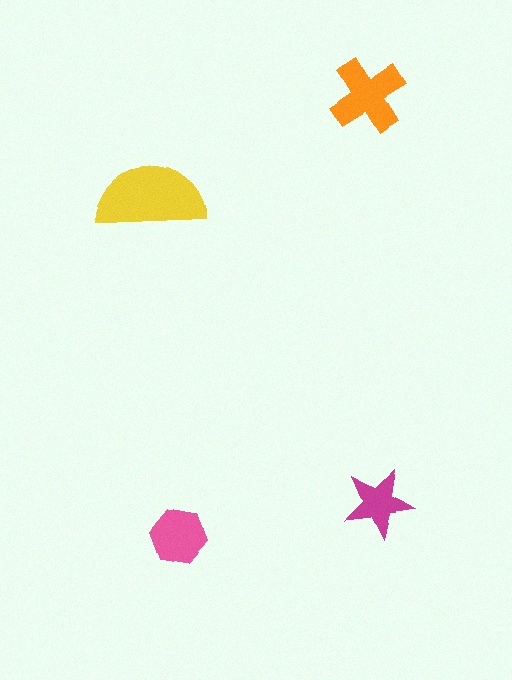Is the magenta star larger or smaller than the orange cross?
Smaller.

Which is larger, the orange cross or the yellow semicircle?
The yellow semicircle.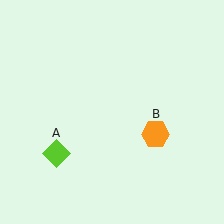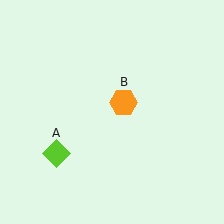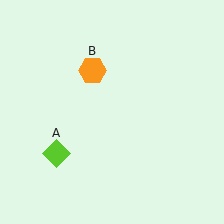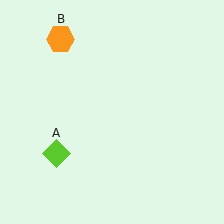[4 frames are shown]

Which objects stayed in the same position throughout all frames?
Lime diamond (object A) remained stationary.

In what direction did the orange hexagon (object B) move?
The orange hexagon (object B) moved up and to the left.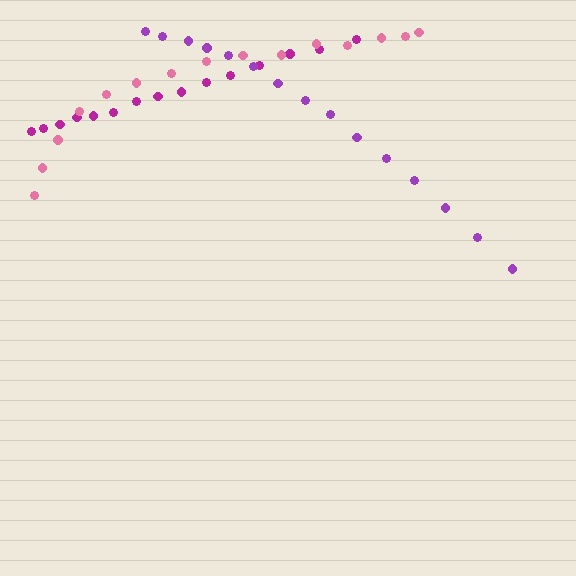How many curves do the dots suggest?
There are 3 distinct paths.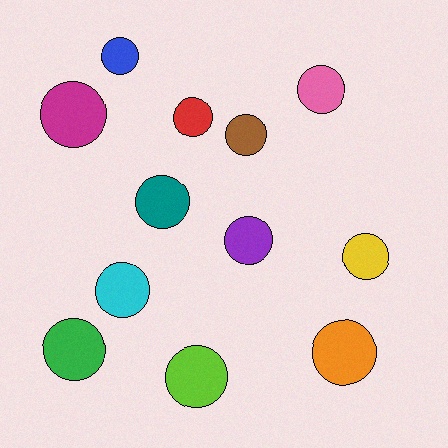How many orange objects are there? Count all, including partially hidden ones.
There is 1 orange object.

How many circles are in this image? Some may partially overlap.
There are 12 circles.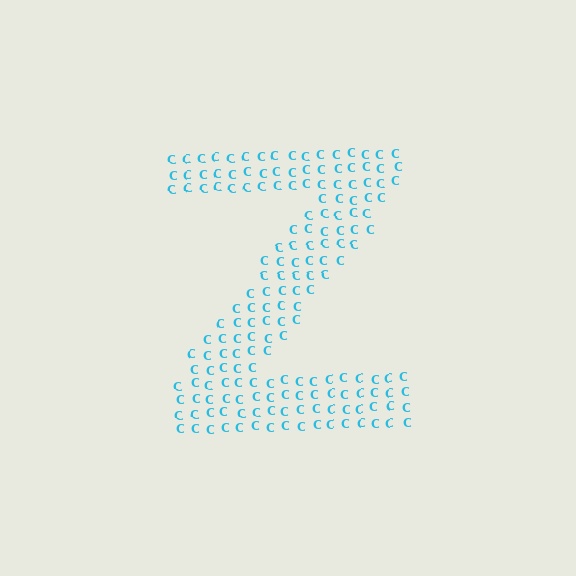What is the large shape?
The large shape is the letter Z.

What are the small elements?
The small elements are letter C's.